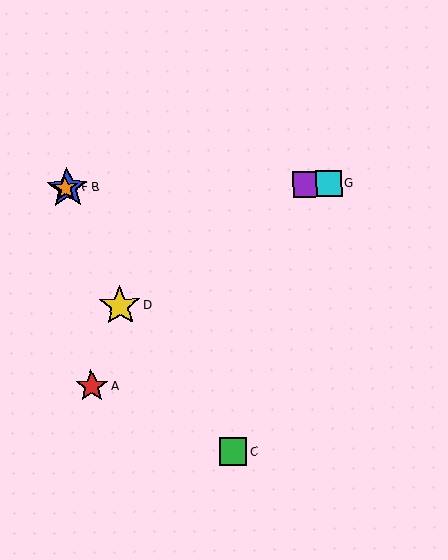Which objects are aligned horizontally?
Objects B, E, F, G are aligned horizontally.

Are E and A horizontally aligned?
No, E is at y≈184 and A is at y≈386.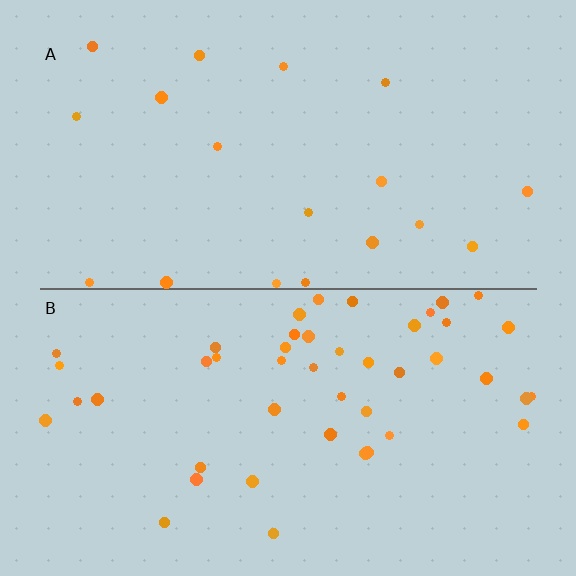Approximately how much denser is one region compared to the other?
Approximately 2.5× — region B over region A.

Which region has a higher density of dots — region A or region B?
B (the bottom).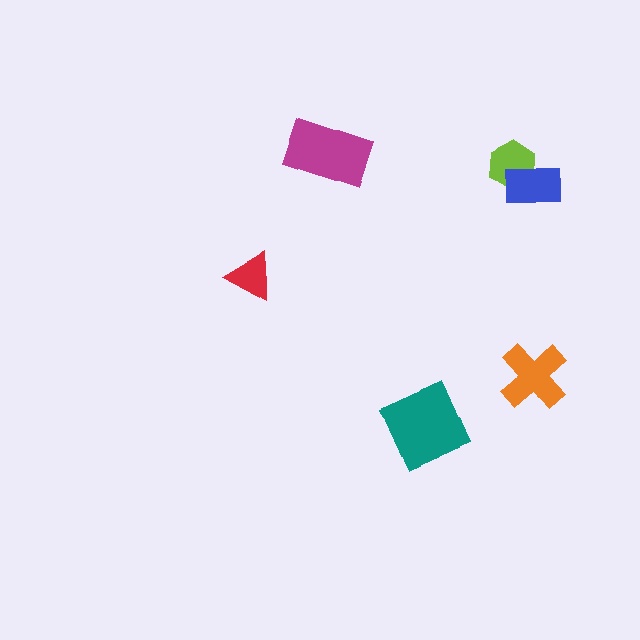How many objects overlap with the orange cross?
0 objects overlap with the orange cross.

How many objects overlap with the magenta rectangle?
0 objects overlap with the magenta rectangle.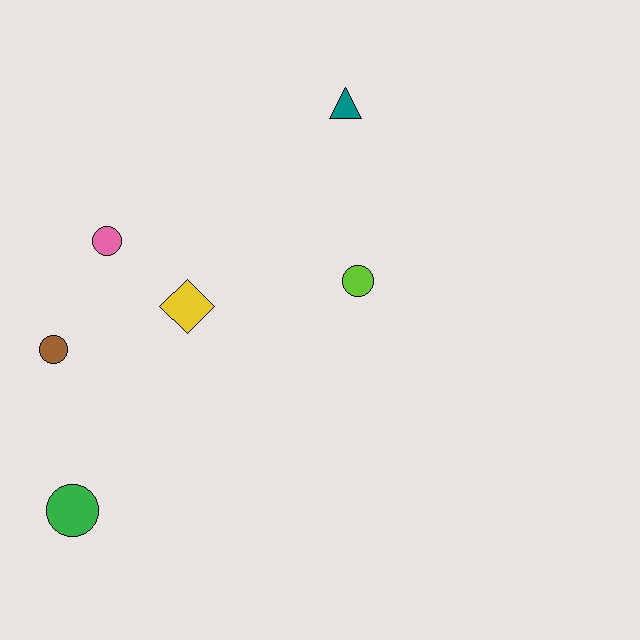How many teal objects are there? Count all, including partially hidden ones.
There is 1 teal object.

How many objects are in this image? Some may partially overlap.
There are 6 objects.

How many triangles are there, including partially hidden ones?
There is 1 triangle.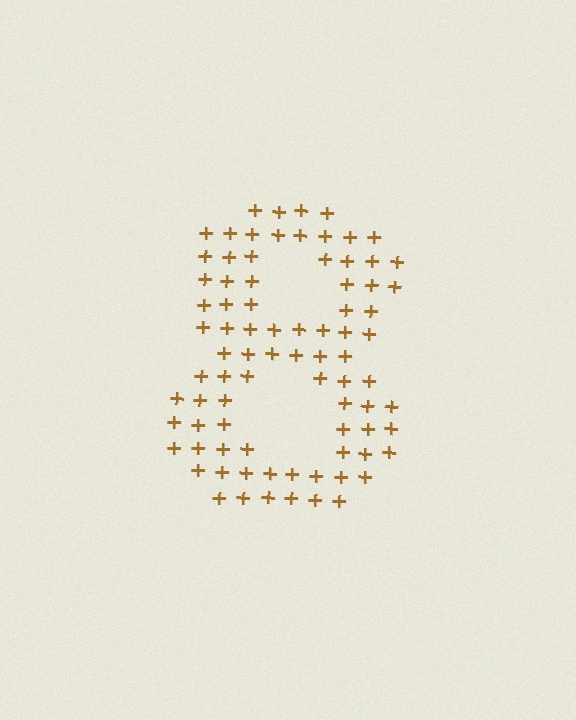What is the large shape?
The large shape is the digit 8.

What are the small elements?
The small elements are plus signs.